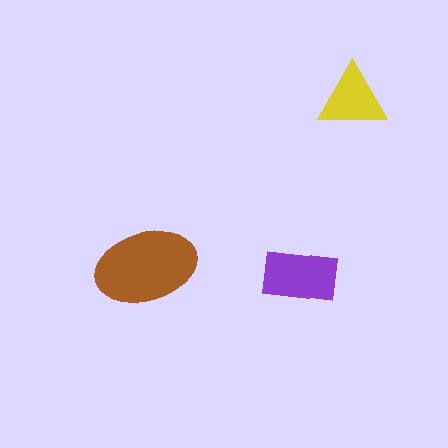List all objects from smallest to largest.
The yellow triangle, the purple rectangle, the brown ellipse.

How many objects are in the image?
There are 3 objects in the image.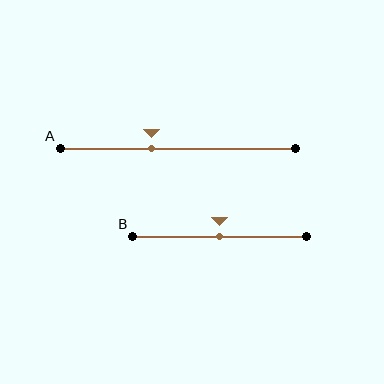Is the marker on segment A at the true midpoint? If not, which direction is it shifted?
No, the marker on segment A is shifted to the left by about 11% of the segment length.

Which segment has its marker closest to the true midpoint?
Segment B has its marker closest to the true midpoint.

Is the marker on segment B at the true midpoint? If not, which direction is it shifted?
Yes, the marker on segment B is at the true midpoint.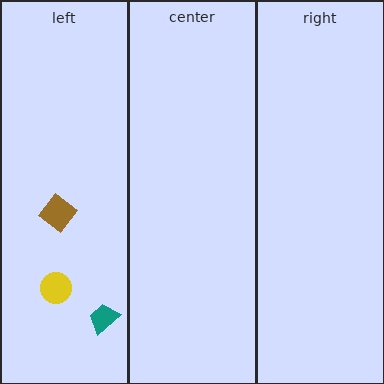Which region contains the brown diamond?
The left region.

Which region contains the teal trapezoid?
The left region.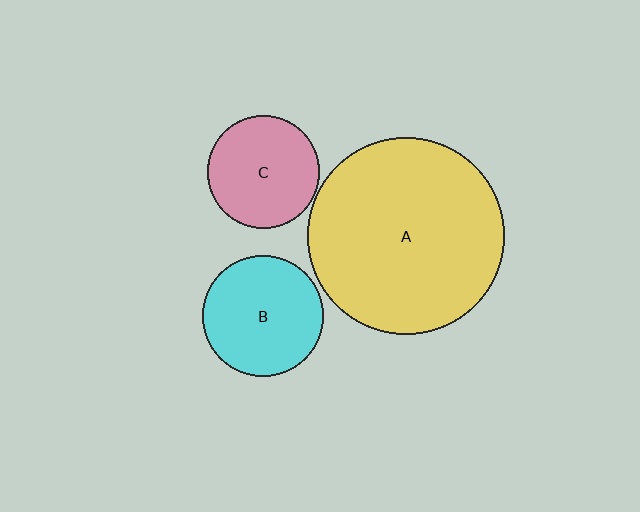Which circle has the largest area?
Circle A (yellow).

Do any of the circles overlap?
No, none of the circles overlap.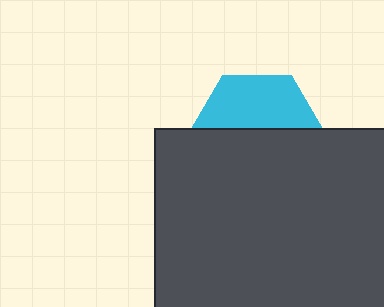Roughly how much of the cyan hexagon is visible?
A small part of it is visible (roughly 41%).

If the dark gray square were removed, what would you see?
You would see the complete cyan hexagon.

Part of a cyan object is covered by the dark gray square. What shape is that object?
It is a hexagon.